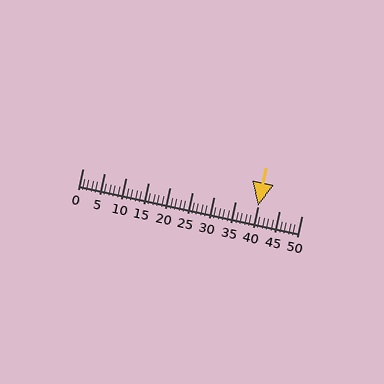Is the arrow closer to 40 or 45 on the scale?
The arrow is closer to 40.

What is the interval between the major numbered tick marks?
The major tick marks are spaced 5 units apart.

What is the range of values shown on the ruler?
The ruler shows values from 0 to 50.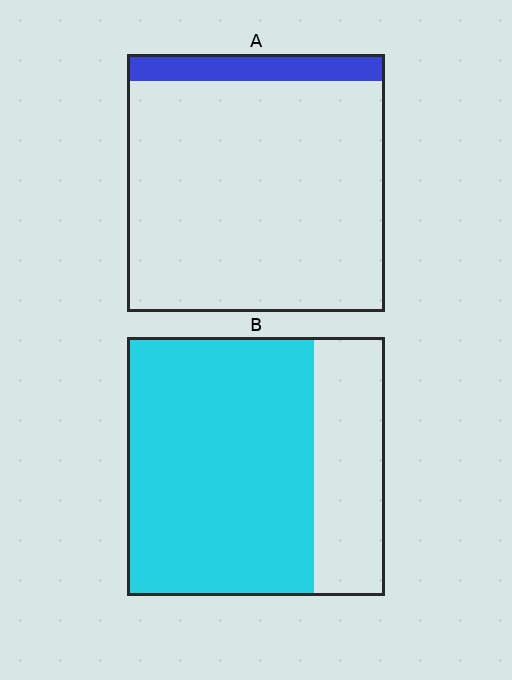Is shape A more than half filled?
No.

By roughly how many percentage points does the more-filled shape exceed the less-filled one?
By roughly 60 percentage points (B over A).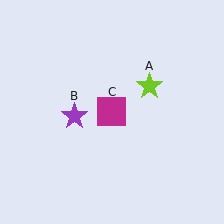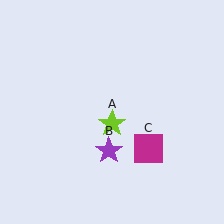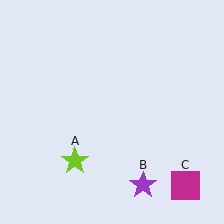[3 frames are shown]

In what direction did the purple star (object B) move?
The purple star (object B) moved down and to the right.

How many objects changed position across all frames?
3 objects changed position: lime star (object A), purple star (object B), magenta square (object C).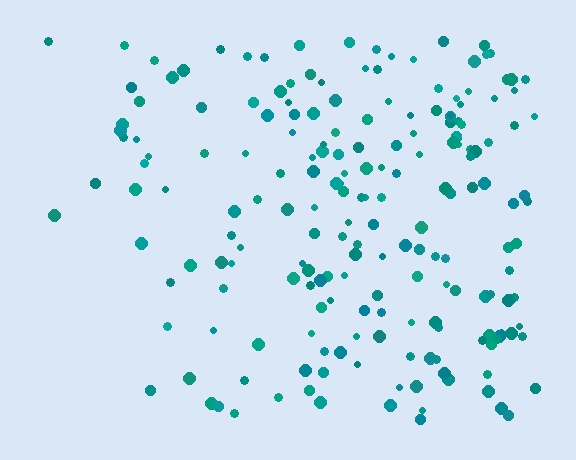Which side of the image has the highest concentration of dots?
The right.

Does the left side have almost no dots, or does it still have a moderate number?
Still a moderate number, just noticeably fewer than the right.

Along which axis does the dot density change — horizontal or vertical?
Horizontal.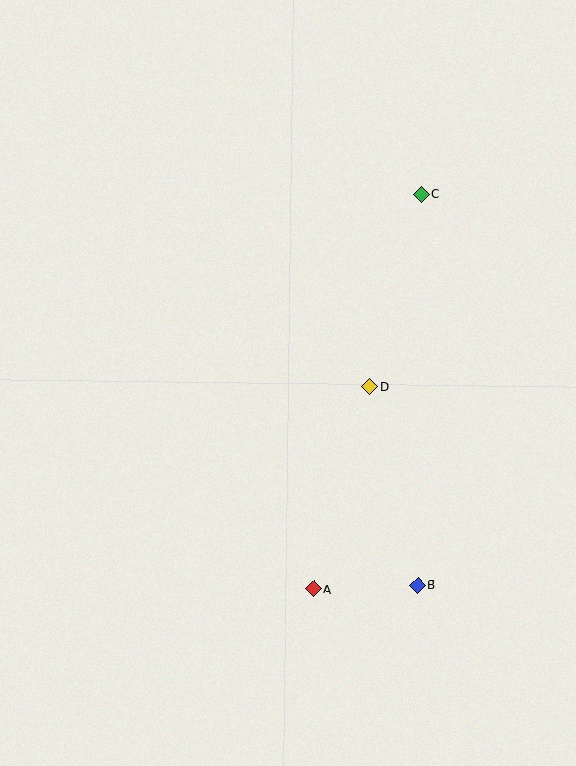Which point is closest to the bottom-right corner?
Point B is closest to the bottom-right corner.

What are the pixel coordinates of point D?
Point D is at (370, 387).